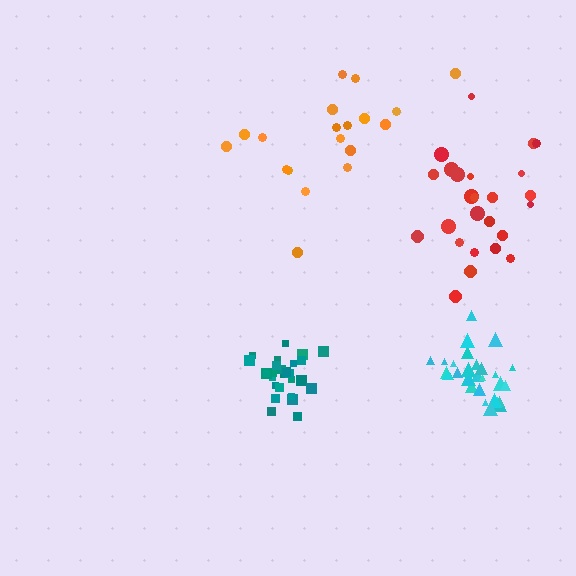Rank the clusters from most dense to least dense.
cyan, teal, red, orange.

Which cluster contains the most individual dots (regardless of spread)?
Cyan (30).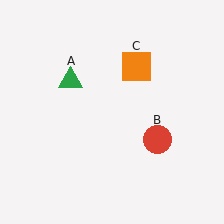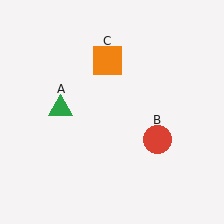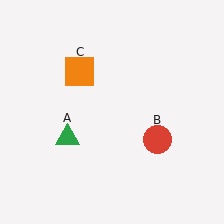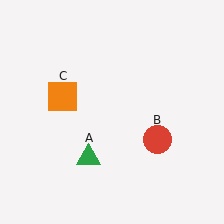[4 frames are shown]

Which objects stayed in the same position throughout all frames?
Red circle (object B) remained stationary.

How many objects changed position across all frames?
2 objects changed position: green triangle (object A), orange square (object C).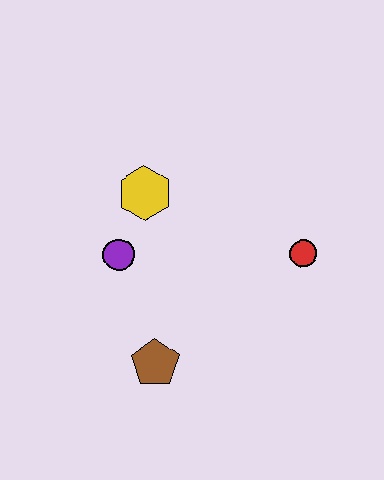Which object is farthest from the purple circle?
The red circle is farthest from the purple circle.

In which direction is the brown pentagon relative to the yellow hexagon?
The brown pentagon is below the yellow hexagon.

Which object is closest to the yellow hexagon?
The purple circle is closest to the yellow hexagon.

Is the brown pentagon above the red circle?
No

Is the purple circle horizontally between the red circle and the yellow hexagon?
No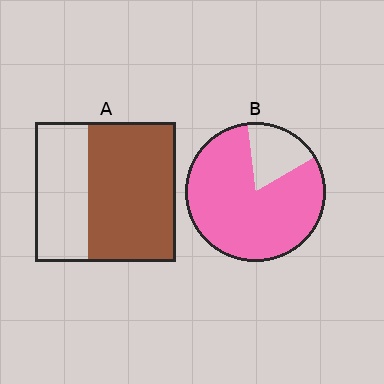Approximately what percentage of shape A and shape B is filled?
A is approximately 60% and B is approximately 80%.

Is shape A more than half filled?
Yes.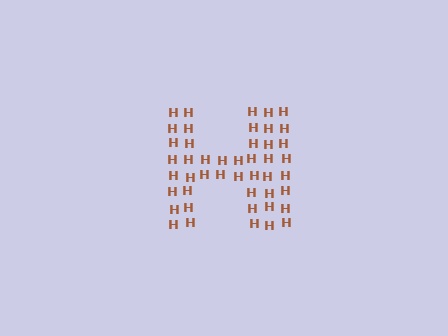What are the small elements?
The small elements are letter H's.